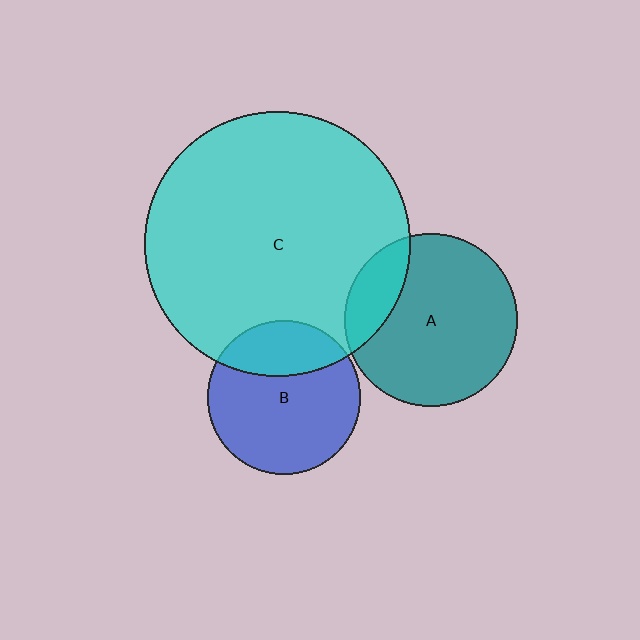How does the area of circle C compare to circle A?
Approximately 2.3 times.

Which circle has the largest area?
Circle C (cyan).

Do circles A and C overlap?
Yes.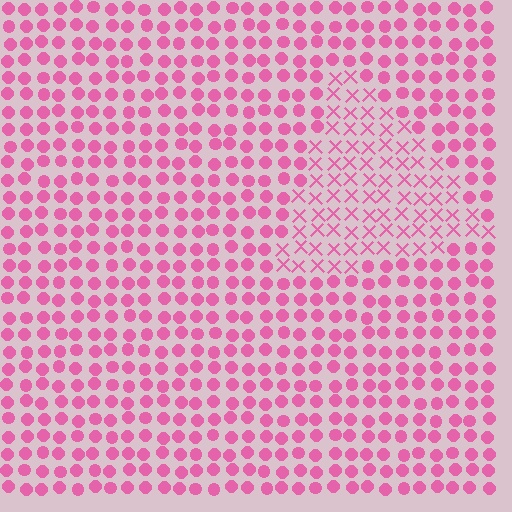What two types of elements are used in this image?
The image uses X marks inside the triangle region and circles outside it.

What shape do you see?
I see a triangle.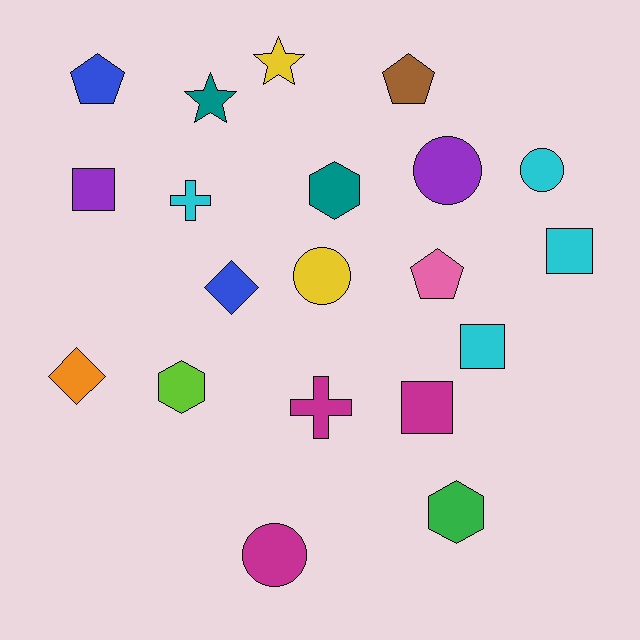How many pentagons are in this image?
There are 3 pentagons.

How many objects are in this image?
There are 20 objects.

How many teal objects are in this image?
There are 2 teal objects.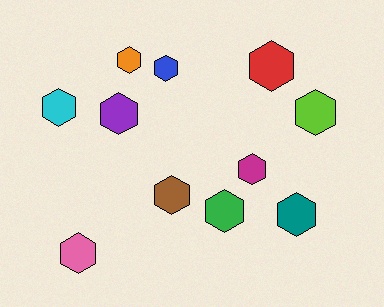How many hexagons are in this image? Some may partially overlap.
There are 11 hexagons.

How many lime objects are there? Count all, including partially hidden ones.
There is 1 lime object.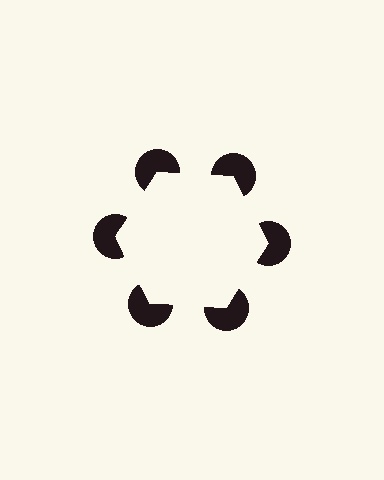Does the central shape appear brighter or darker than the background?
It typically appears slightly brighter than the background, even though no actual brightness change is drawn.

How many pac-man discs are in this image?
There are 6 — one at each vertex of the illusory hexagon.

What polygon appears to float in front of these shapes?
An illusory hexagon — its edges are inferred from the aligned wedge cuts in the pac-man discs, not physically drawn.